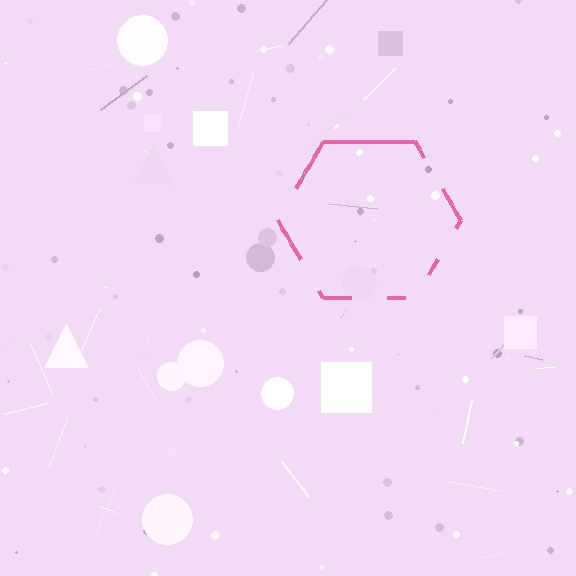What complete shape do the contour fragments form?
The contour fragments form a hexagon.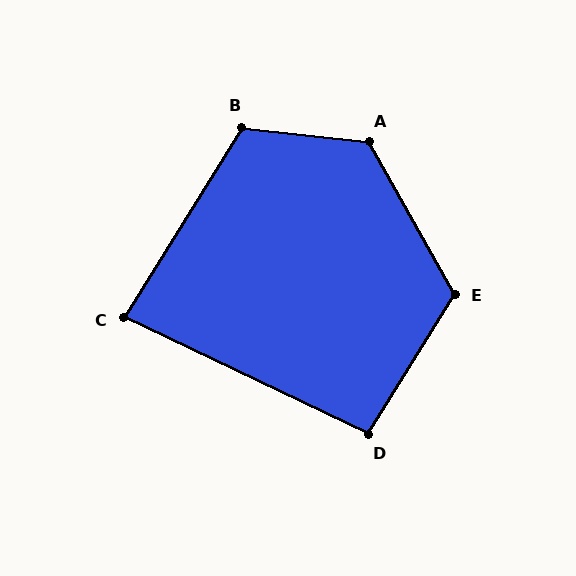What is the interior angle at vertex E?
Approximately 119 degrees (obtuse).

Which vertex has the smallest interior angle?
C, at approximately 84 degrees.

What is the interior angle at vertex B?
Approximately 115 degrees (obtuse).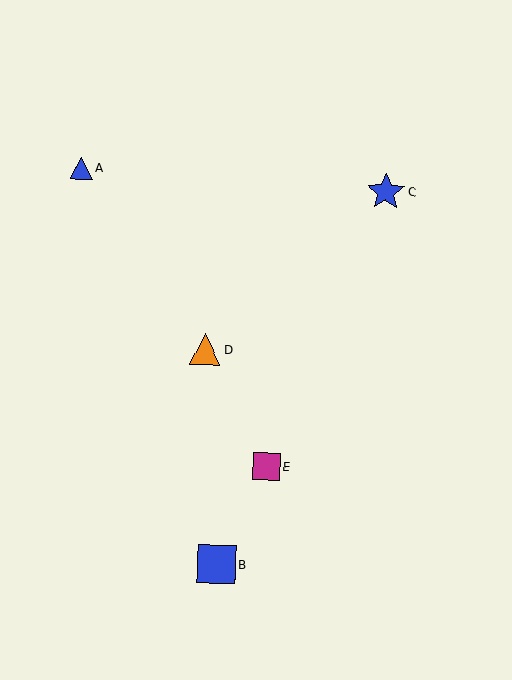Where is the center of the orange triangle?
The center of the orange triangle is at (205, 349).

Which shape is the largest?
The blue star (labeled C) is the largest.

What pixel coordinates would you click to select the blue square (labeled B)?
Click at (217, 564) to select the blue square B.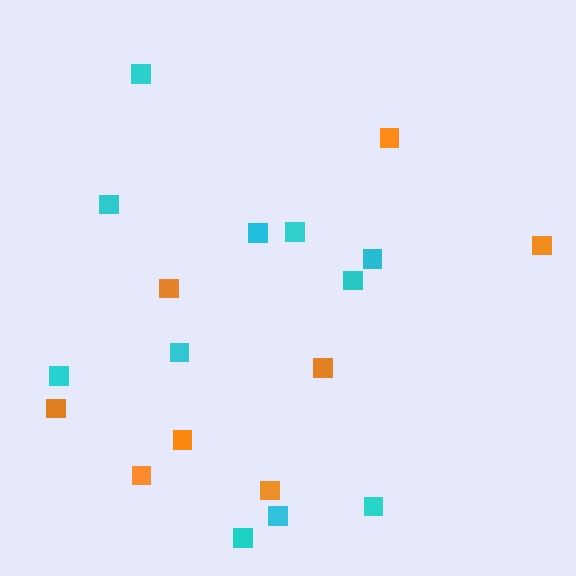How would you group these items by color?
There are 2 groups: one group of orange squares (8) and one group of cyan squares (11).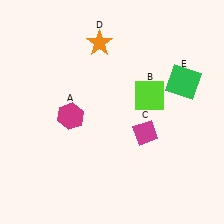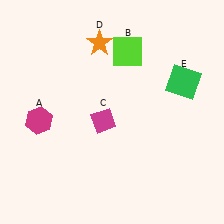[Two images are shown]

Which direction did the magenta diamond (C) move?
The magenta diamond (C) moved left.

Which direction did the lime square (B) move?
The lime square (B) moved up.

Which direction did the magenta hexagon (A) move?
The magenta hexagon (A) moved left.